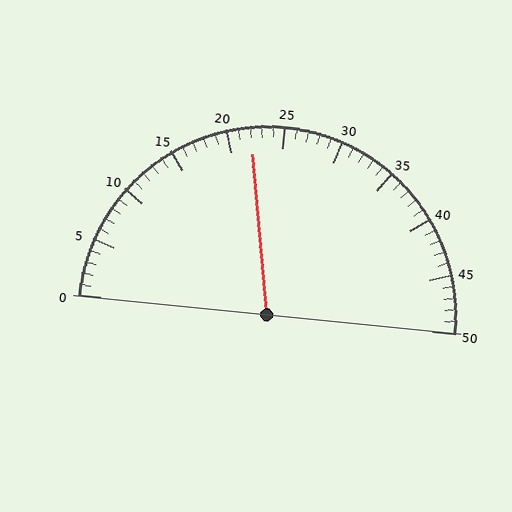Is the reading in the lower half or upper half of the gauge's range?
The reading is in the lower half of the range (0 to 50).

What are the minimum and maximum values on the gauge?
The gauge ranges from 0 to 50.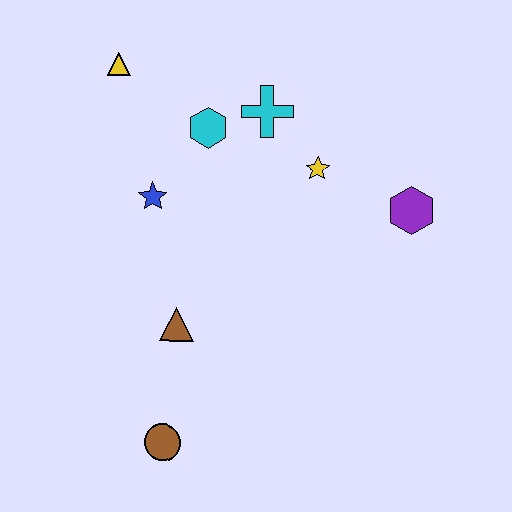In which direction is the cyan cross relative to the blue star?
The cyan cross is to the right of the blue star.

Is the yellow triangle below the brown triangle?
No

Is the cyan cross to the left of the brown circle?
No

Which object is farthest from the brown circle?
The yellow triangle is farthest from the brown circle.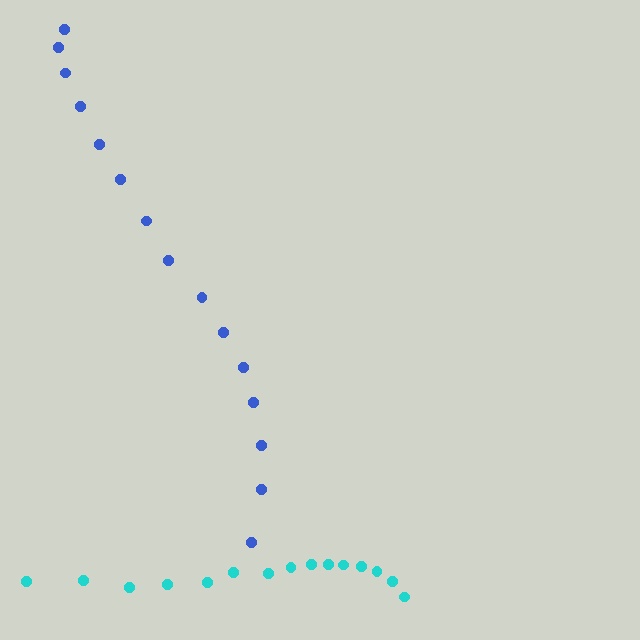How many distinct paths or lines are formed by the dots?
There are 2 distinct paths.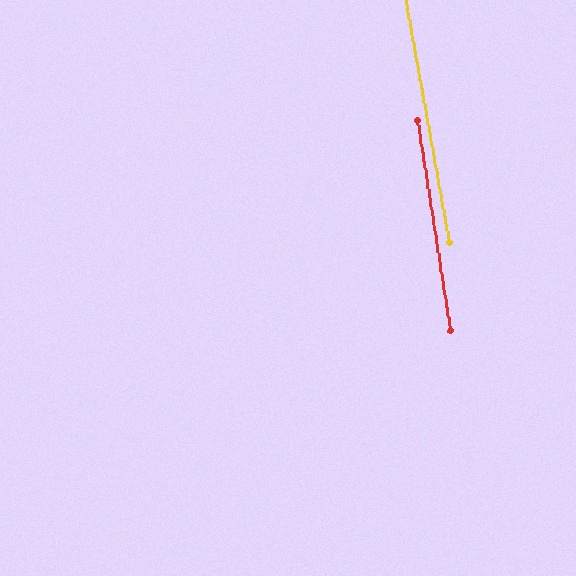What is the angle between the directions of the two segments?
Approximately 1 degree.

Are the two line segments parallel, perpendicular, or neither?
Parallel — their directions differ by only 1.2°.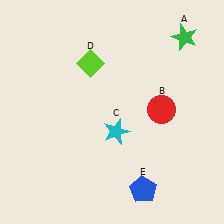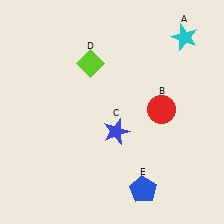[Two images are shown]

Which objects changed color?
A changed from green to cyan. C changed from cyan to blue.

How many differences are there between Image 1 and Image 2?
There are 2 differences between the two images.